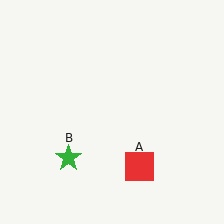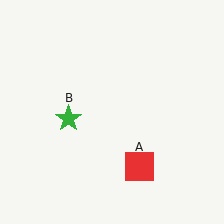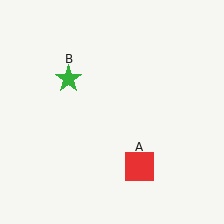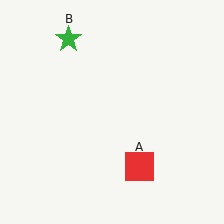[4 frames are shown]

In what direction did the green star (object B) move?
The green star (object B) moved up.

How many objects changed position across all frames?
1 object changed position: green star (object B).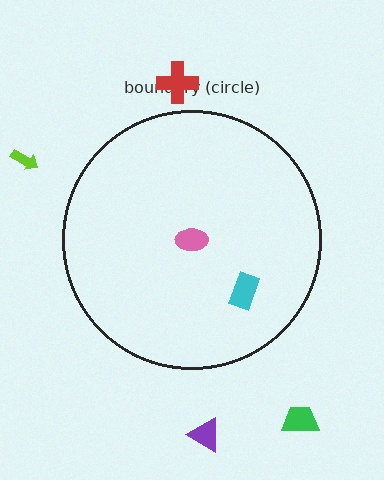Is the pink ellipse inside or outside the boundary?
Inside.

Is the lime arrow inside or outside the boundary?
Outside.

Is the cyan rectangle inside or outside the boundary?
Inside.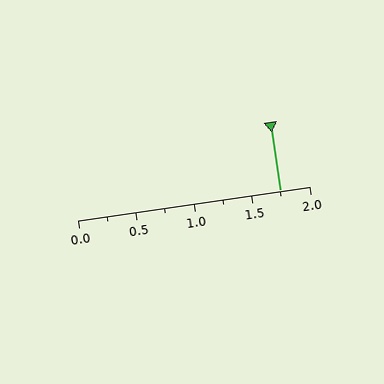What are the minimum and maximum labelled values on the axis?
The axis runs from 0.0 to 2.0.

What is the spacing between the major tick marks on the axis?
The major ticks are spaced 0.5 apart.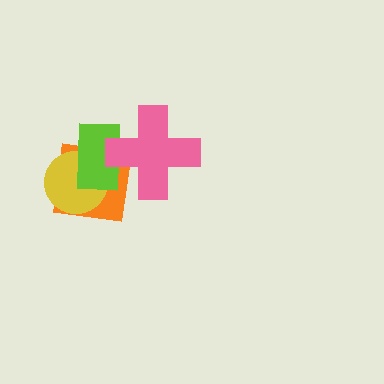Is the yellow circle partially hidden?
Yes, it is partially covered by another shape.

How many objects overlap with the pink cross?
2 objects overlap with the pink cross.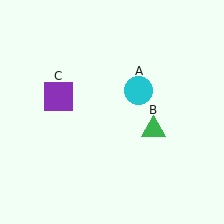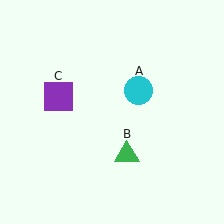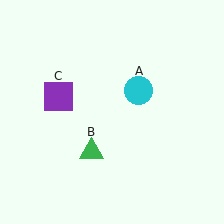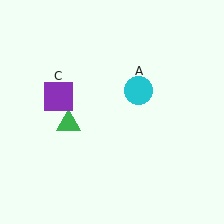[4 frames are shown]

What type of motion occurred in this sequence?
The green triangle (object B) rotated clockwise around the center of the scene.